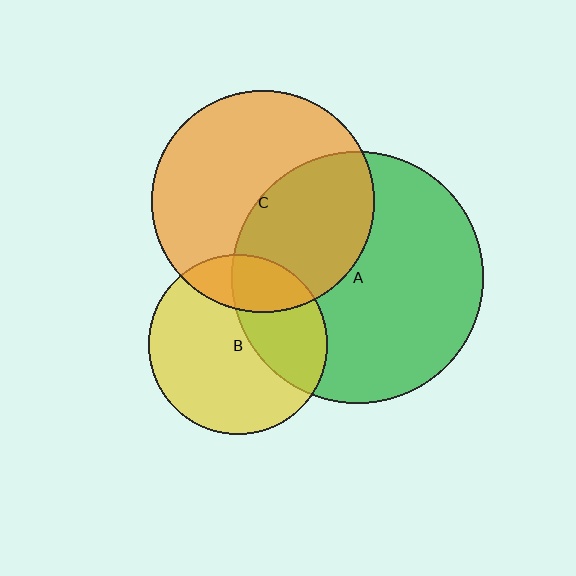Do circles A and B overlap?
Yes.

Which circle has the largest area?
Circle A (green).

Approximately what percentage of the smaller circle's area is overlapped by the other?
Approximately 35%.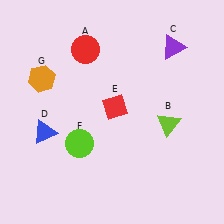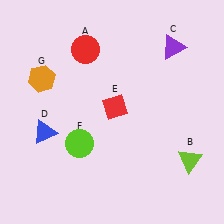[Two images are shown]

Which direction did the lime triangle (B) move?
The lime triangle (B) moved down.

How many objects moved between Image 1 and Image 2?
1 object moved between the two images.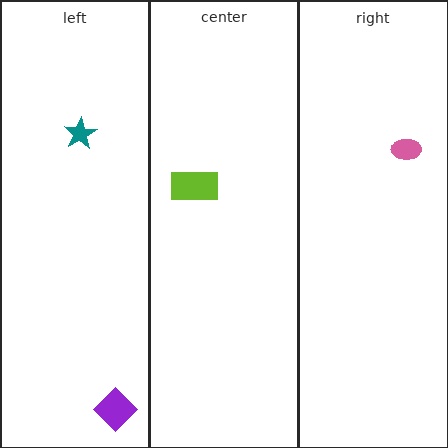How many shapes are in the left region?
2.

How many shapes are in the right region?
1.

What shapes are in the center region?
The lime rectangle.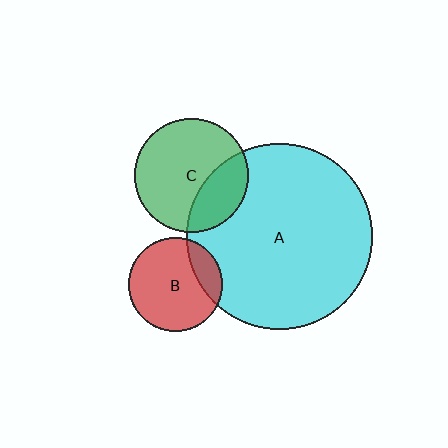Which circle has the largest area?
Circle A (cyan).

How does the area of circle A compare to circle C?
Approximately 2.6 times.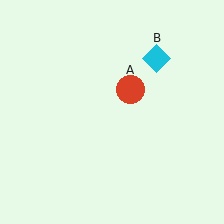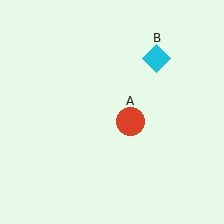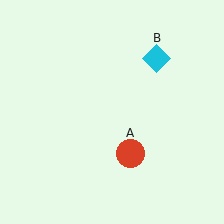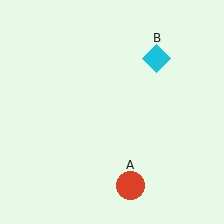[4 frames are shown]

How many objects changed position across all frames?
1 object changed position: red circle (object A).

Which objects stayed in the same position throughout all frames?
Cyan diamond (object B) remained stationary.